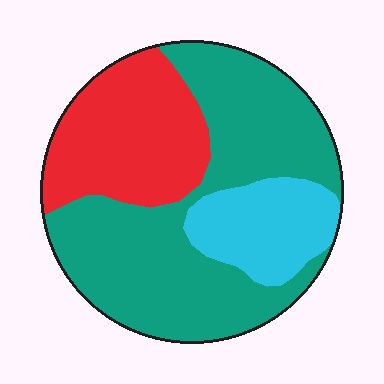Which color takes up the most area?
Teal, at roughly 55%.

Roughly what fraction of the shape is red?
Red takes up about one quarter (1/4) of the shape.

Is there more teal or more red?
Teal.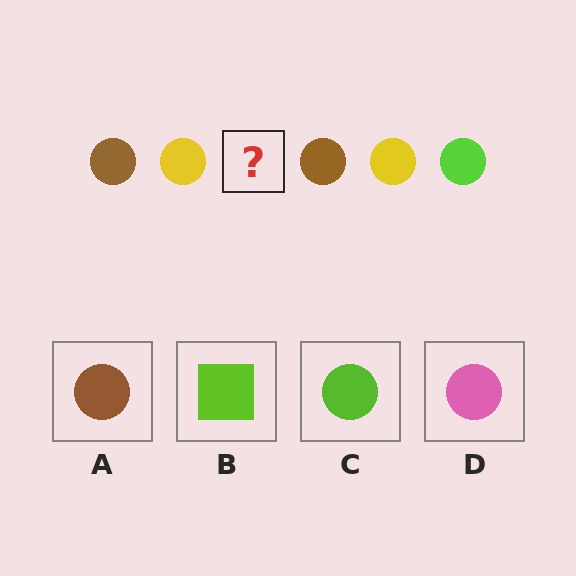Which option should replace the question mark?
Option C.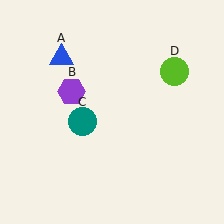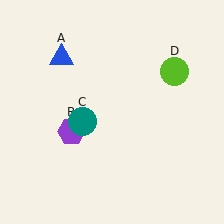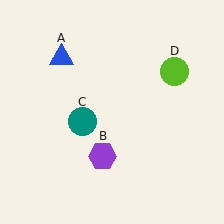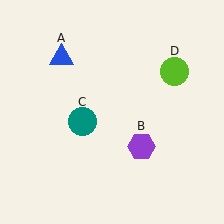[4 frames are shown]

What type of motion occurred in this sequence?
The purple hexagon (object B) rotated counterclockwise around the center of the scene.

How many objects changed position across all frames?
1 object changed position: purple hexagon (object B).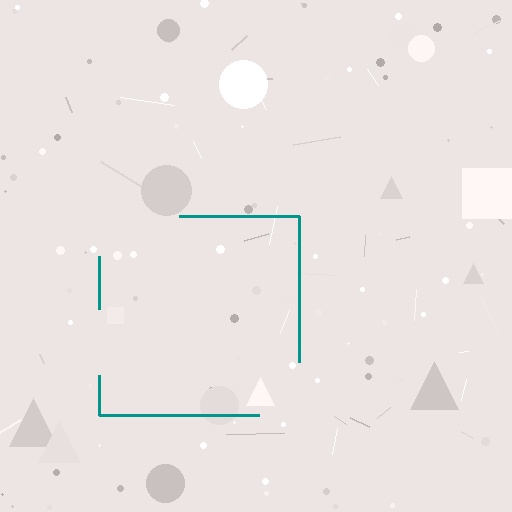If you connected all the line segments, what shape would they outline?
They would outline a square.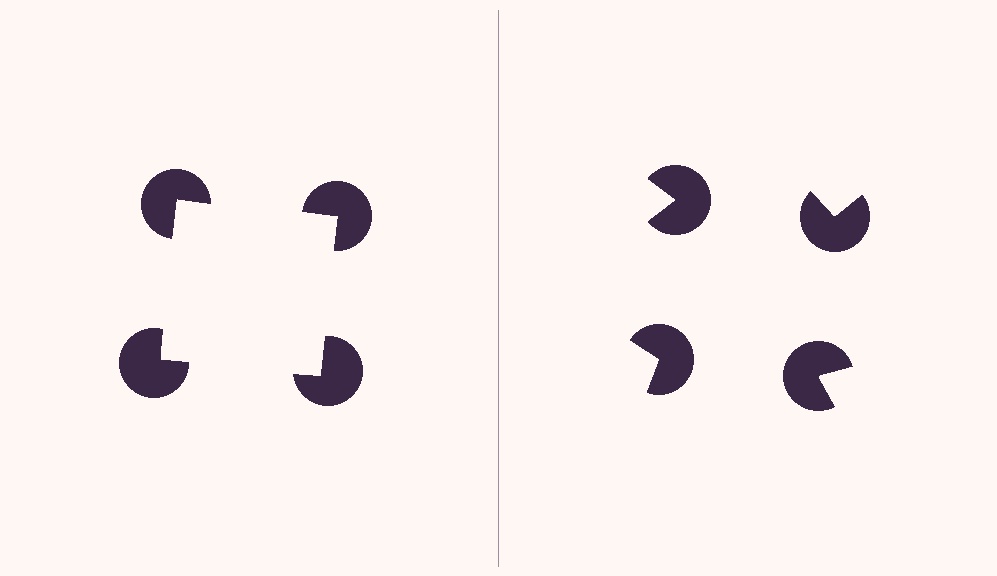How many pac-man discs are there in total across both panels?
8 — 4 on each side.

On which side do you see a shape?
An illusory square appears on the left side. On the right side the wedge cuts are rotated, so no coherent shape forms.